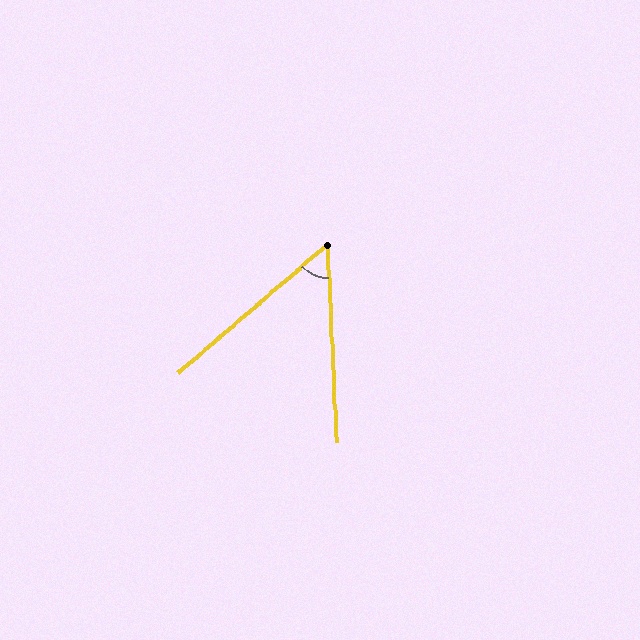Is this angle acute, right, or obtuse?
It is acute.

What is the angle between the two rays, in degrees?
Approximately 52 degrees.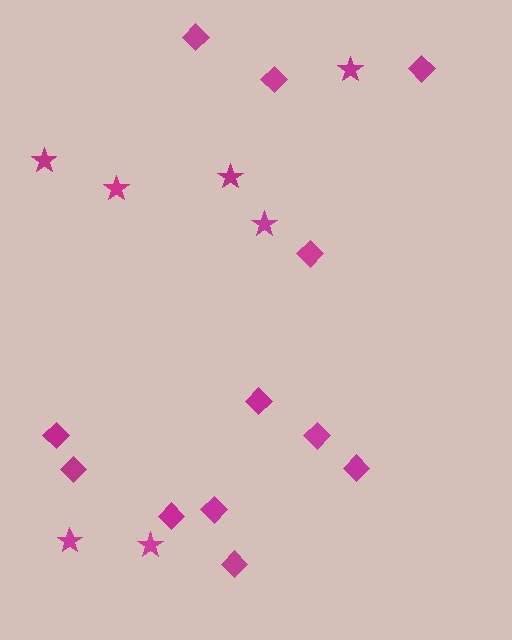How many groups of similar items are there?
There are 2 groups: one group of stars (7) and one group of diamonds (12).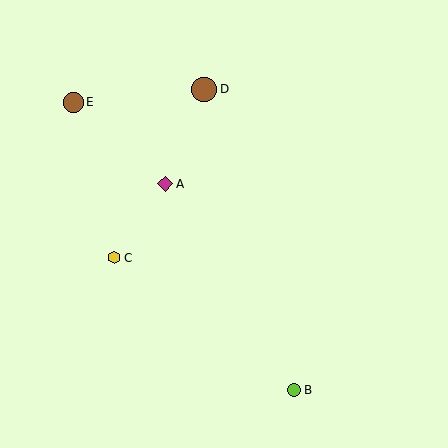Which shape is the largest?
The brown circle (labeled D) is the largest.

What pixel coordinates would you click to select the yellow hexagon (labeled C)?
Click at (114, 258) to select the yellow hexagon C.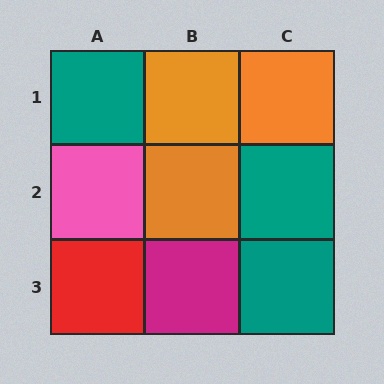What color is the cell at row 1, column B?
Orange.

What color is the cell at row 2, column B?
Orange.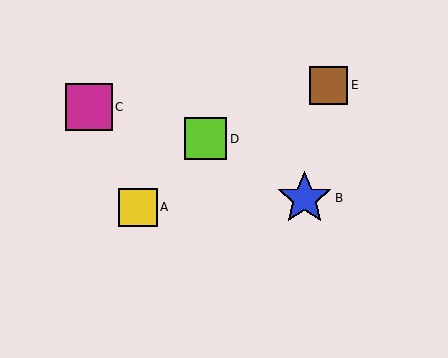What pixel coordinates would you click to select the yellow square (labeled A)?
Click at (138, 207) to select the yellow square A.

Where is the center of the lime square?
The center of the lime square is at (205, 139).